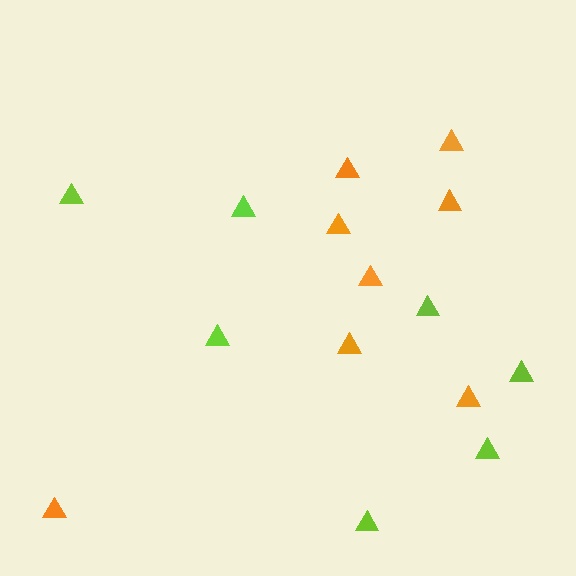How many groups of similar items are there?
There are 2 groups: one group of orange triangles (8) and one group of lime triangles (7).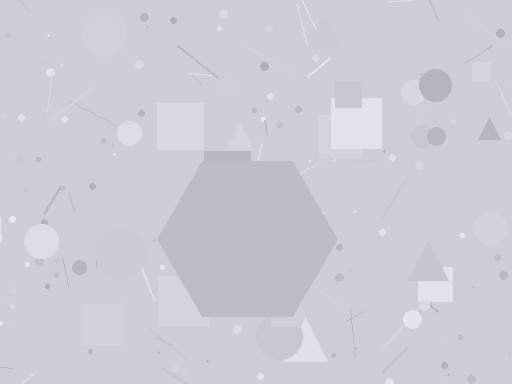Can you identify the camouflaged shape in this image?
The camouflaged shape is a hexagon.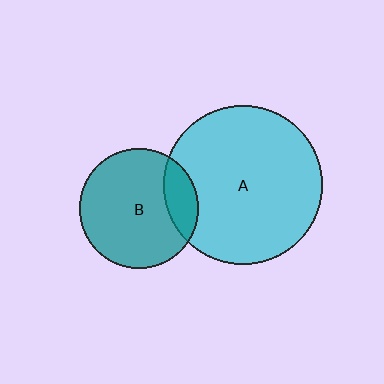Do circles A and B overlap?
Yes.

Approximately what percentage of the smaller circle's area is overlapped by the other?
Approximately 15%.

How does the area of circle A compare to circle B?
Approximately 1.8 times.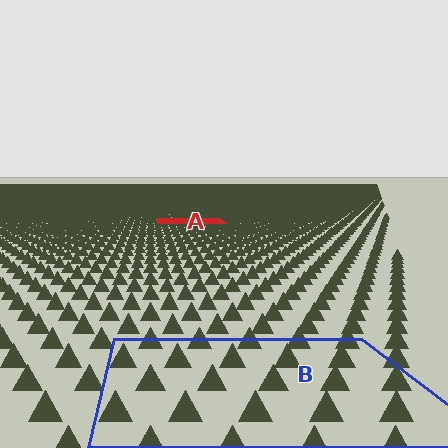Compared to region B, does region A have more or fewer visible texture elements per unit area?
Region A has more texture elements per unit area — they are packed more densely because it is farther away.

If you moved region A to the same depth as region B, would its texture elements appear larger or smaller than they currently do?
They would appear larger. At a closer depth, the same texture elements are projected at a bigger on-screen size.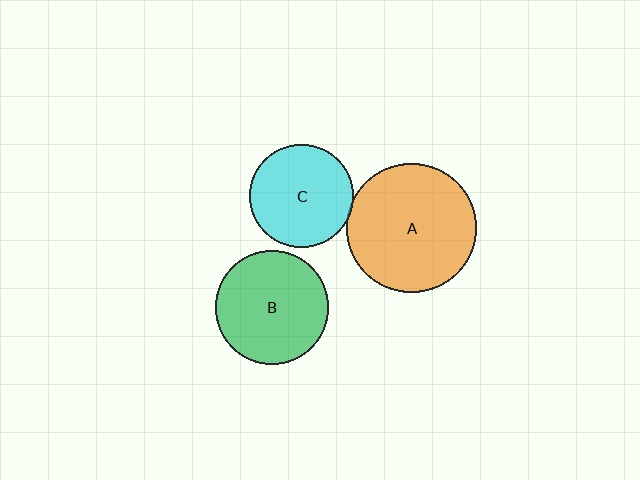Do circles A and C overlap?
Yes.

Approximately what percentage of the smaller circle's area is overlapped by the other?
Approximately 5%.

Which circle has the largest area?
Circle A (orange).